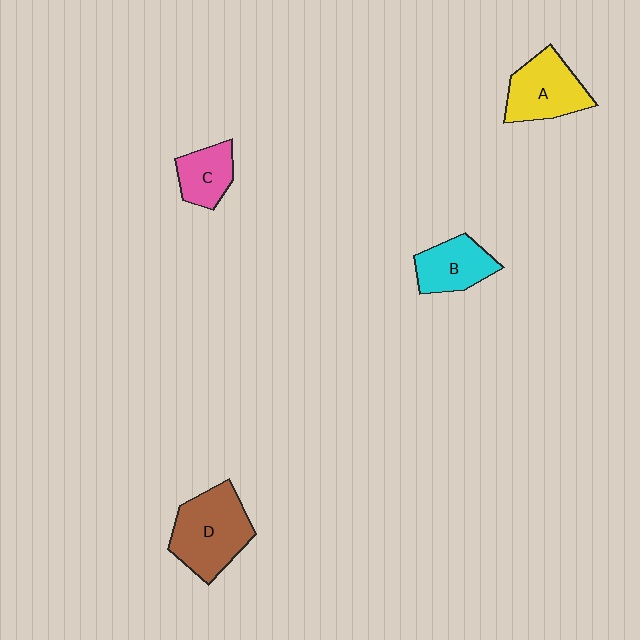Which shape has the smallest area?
Shape C (pink).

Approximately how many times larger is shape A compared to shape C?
Approximately 1.5 times.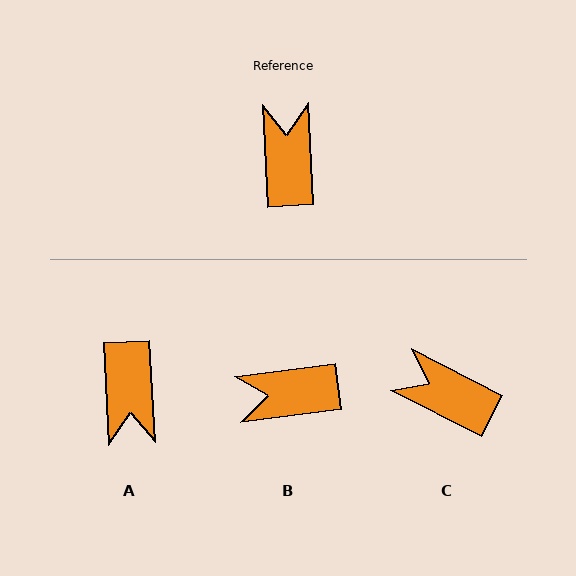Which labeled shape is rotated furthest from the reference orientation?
A, about 180 degrees away.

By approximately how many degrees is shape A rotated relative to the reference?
Approximately 180 degrees counter-clockwise.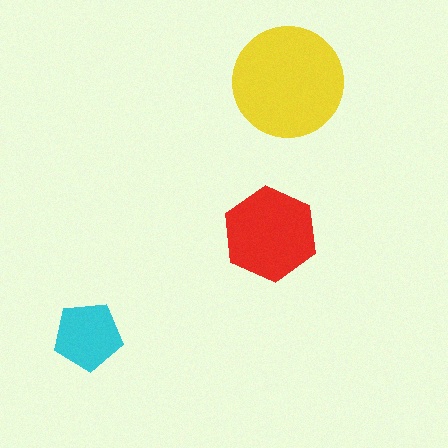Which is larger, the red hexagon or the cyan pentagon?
The red hexagon.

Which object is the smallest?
The cyan pentagon.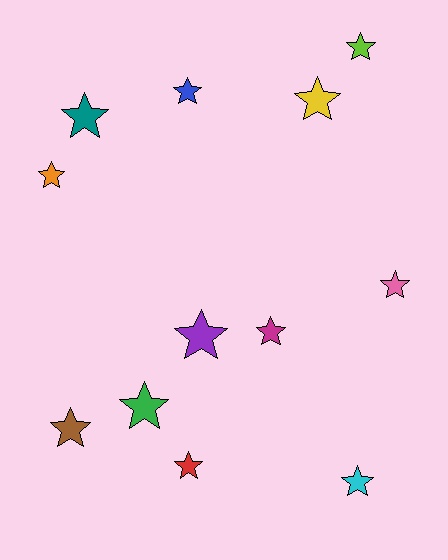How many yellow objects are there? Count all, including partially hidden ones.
There is 1 yellow object.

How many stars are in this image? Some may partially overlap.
There are 12 stars.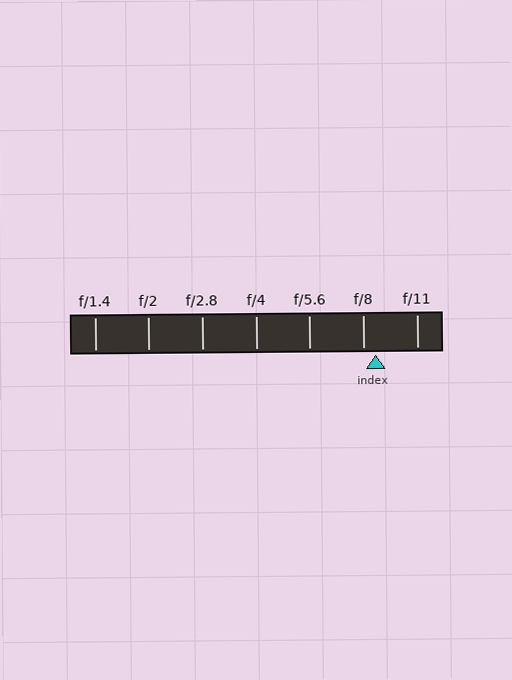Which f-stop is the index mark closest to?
The index mark is closest to f/8.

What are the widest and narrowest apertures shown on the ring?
The widest aperture shown is f/1.4 and the narrowest is f/11.